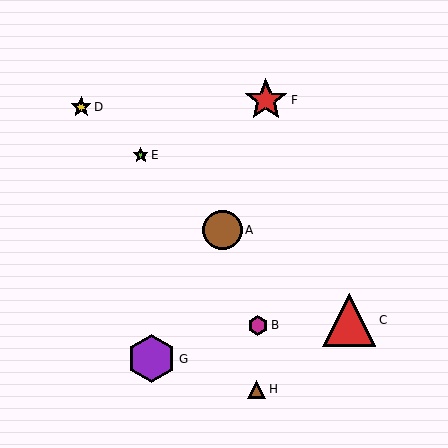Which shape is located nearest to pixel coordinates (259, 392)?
The brown triangle (labeled H) at (257, 389) is nearest to that location.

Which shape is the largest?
The red triangle (labeled C) is the largest.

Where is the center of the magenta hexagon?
The center of the magenta hexagon is at (258, 325).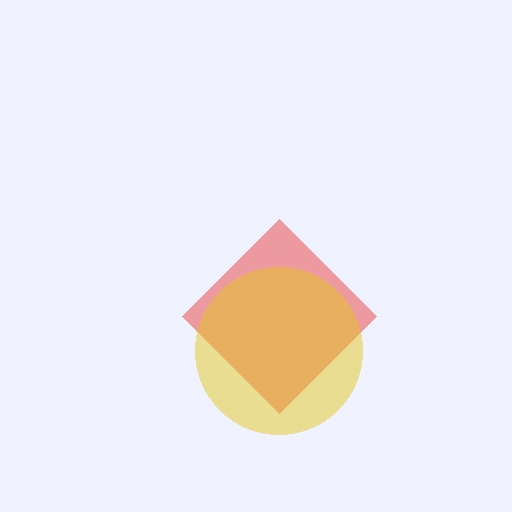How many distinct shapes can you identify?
There are 2 distinct shapes: a red diamond, a yellow circle.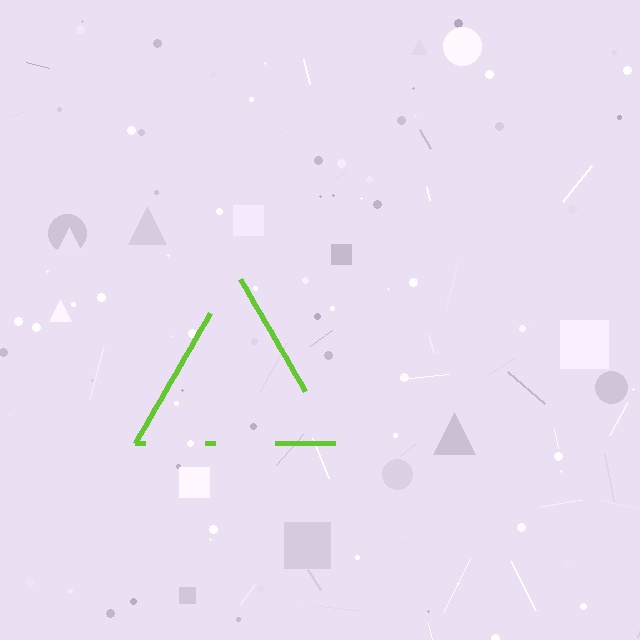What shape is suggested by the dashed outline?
The dashed outline suggests a triangle.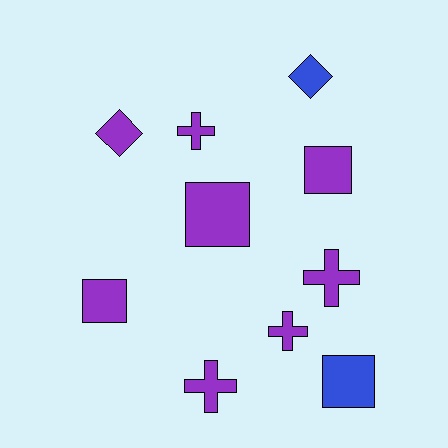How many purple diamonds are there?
There is 1 purple diamond.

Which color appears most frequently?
Purple, with 8 objects.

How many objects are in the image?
There are 10 objects.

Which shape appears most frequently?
Square, with 4 objects.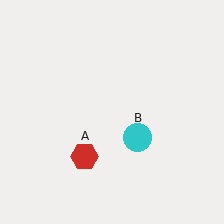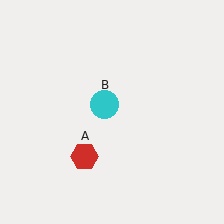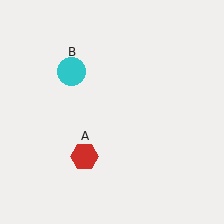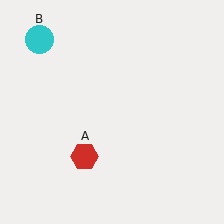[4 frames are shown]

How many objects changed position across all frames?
1 object changed position: cyan circle (object B).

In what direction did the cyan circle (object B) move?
The cyan circle (object B) moved up and to the left.